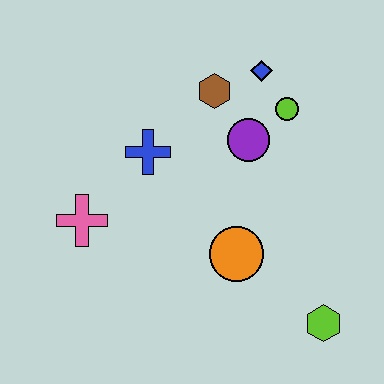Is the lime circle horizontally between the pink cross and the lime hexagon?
Yes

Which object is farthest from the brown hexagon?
The lime hexagon is farthest from the brown hexagon.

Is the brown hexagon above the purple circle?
Yes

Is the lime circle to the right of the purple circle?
Yes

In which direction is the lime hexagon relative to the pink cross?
The lime hexagon is to the right of the pink cross.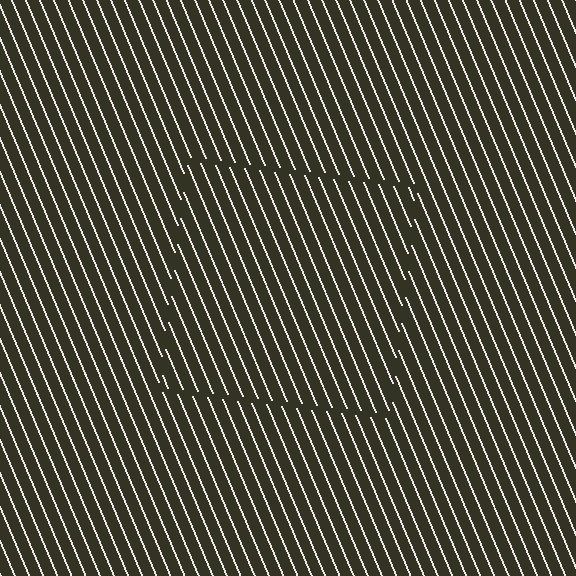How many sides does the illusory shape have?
4 sides — the line-ends trace a square.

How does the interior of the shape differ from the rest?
The interior of the shape contains the same grating, shifted by half a period — the contour is defined by the phase discontinuity where line-ends from the inner and outer gratings abut.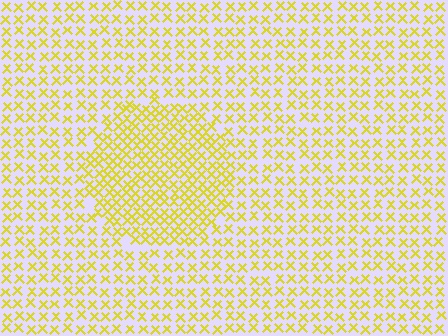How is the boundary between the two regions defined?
The boundary is defined by a change in element density (approximately 1.7x ratio). All elements are the same color, size, and shape.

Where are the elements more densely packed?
The elements are more densely packed inside the circle boundary.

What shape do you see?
I see a circle.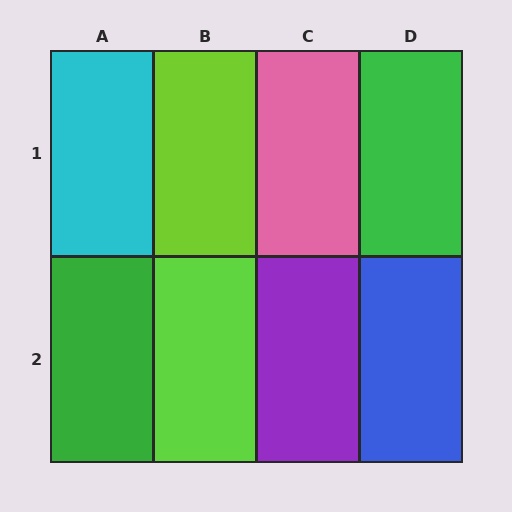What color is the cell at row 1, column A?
Cyan.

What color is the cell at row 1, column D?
Green.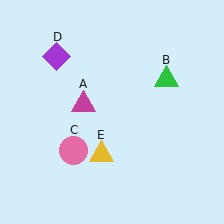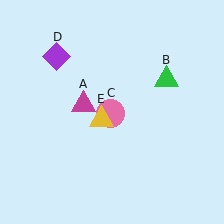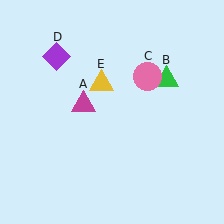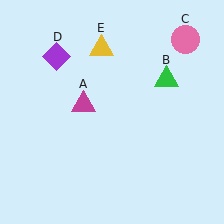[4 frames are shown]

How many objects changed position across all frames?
2 objects changed position: pink circle (object C), yellow triangle (object E).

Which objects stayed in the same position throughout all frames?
Magenta triangle (object A) and green triangle (object B) and purple diamond (object D) remained stationary.